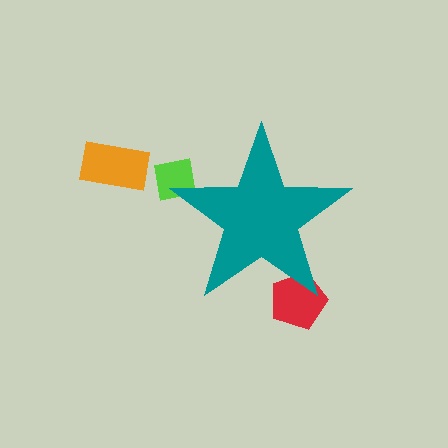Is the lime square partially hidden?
Yes, the lime square is partially hidden behind the teal star.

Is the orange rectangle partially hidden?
No, the orange rectangle is fully visible.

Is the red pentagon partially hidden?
Yes, the red pentagon is partially hidden behind the teal star.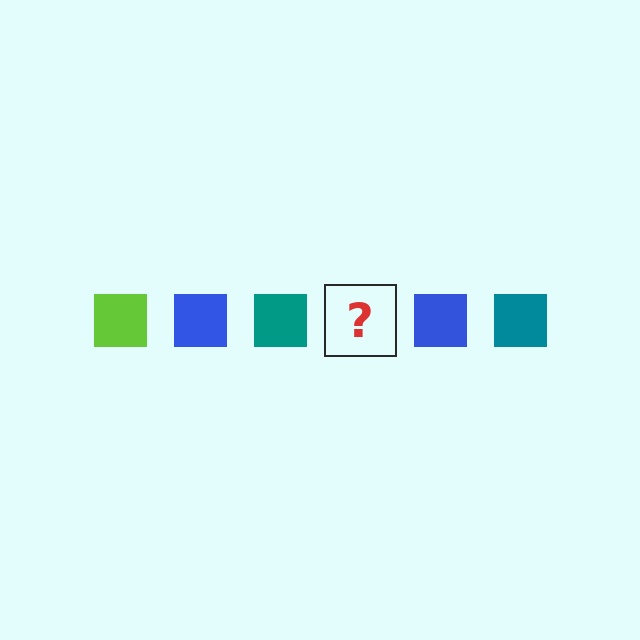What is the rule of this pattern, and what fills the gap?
The rule is that the pattern cycles through lime, blue, teal squares. The gap should be filled with a lime square.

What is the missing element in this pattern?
The missing element is a lime square.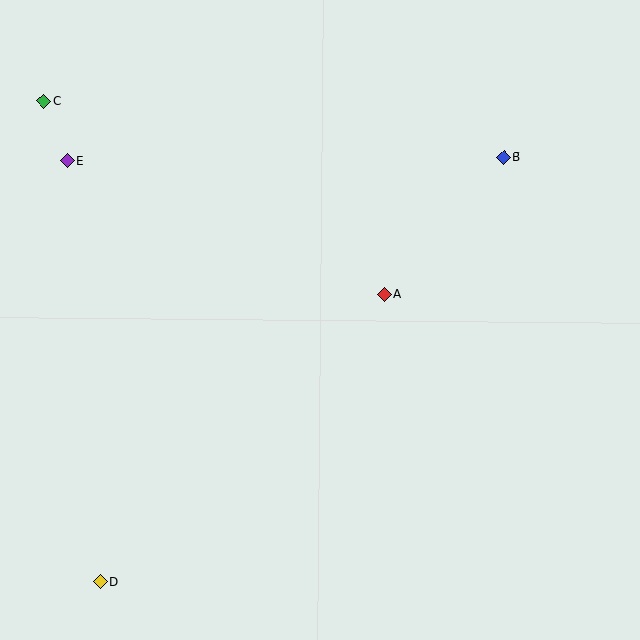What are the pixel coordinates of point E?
Point E is at (68, 161).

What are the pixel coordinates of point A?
Point A is at (385, 294).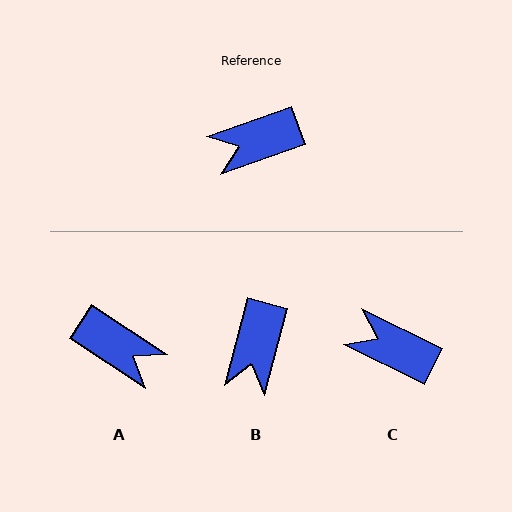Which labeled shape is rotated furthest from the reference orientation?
A, about 127 degrees away.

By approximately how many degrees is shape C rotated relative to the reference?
Approximately 46 degrees clockwise.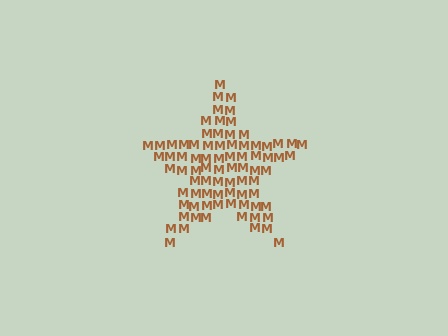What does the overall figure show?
The overall figure shows a star.